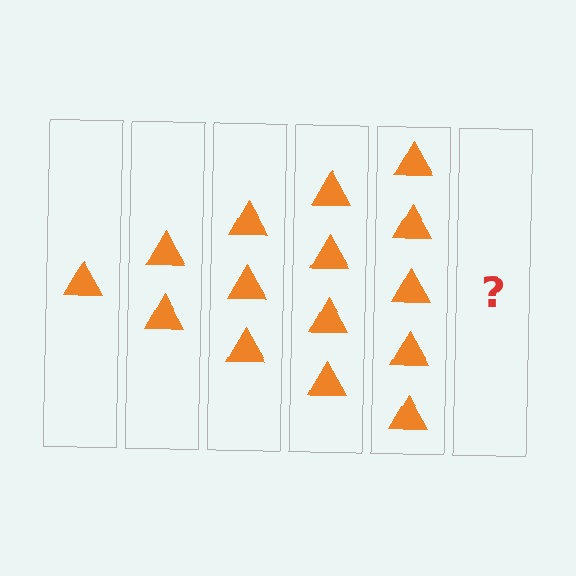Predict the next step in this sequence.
The next step is 6 triangles.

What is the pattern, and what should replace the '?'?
The pattern is that each step adds one more triangle. The '?' should be 6 triangles.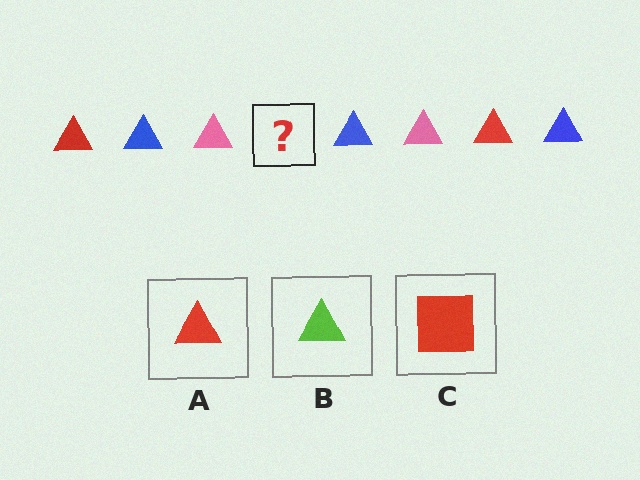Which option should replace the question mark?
Option A.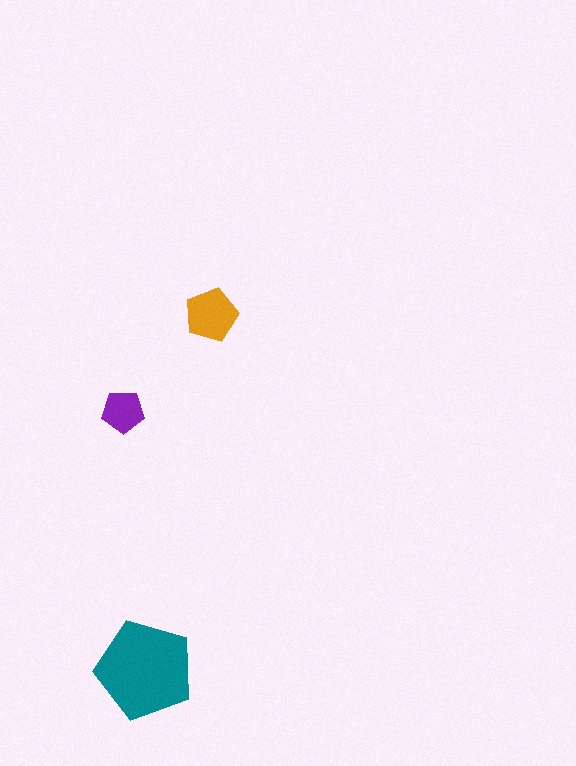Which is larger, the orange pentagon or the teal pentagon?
The teal one.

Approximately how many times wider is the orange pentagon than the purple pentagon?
About 1.5 times wider.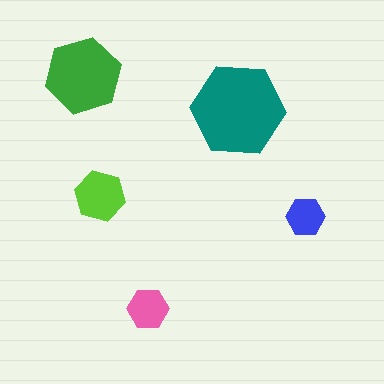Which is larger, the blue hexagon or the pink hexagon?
The pink one.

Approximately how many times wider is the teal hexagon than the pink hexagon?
About 2.5 times wider.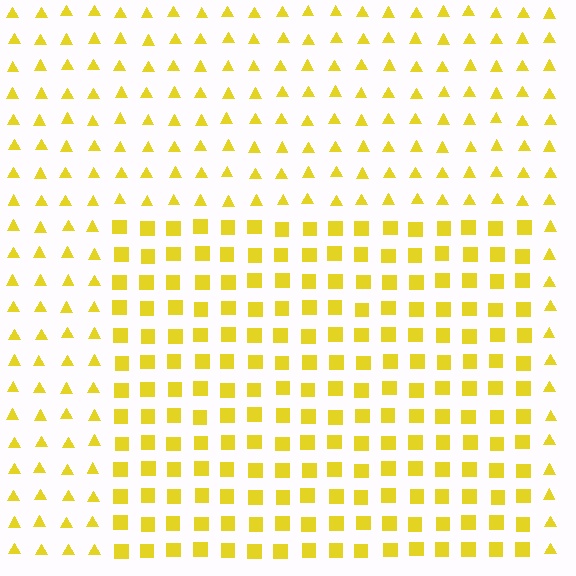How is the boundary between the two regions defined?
The boundary is defined by a change in element shape: squares inside vs. triangles outside. All elements share the same color and spacing.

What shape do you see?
I see a rectangle.